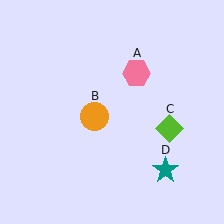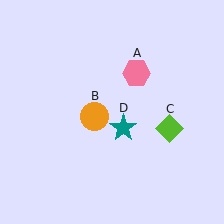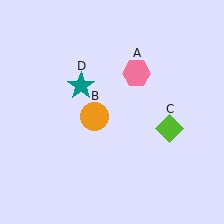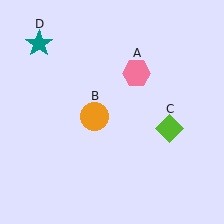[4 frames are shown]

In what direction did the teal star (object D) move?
The teal star (object D) moved up and to the left.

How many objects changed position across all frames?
1 object changed position: teal star (object D).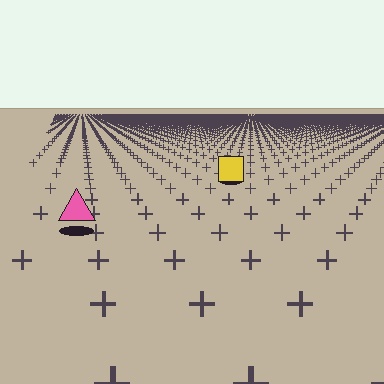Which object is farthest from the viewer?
The yellow square is farthest from the viewer. It appears smaller and the ground texture around it is denser.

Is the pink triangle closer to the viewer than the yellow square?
Yes. The pink triangle is closer — you can tell from the texture gradient: the ground texture is coarser near it.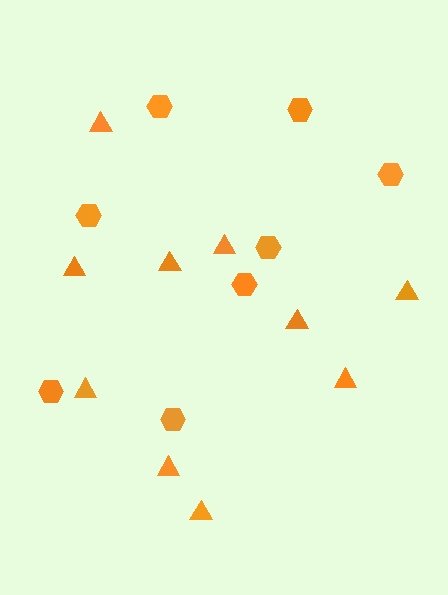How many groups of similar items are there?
There are 2 groups: one group of triangles (10) and one group of hexagons (8).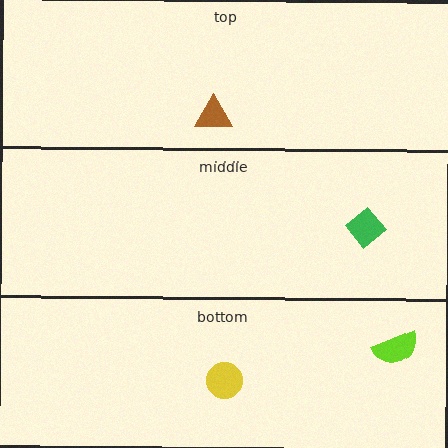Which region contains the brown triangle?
The top region.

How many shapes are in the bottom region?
2.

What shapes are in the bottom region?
The yellow circle, the lime semicircle.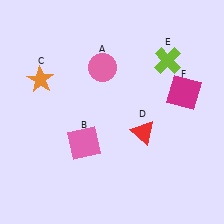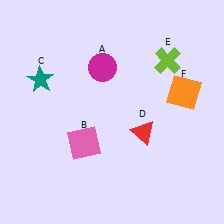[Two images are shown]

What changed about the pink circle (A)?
In Image 1, A is pink. In Image 2, it changed to magenta.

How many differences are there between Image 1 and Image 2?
There are 3 differences between the two images.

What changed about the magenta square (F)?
In Image 1, F is magenta. In Image 2, it changed to orange.